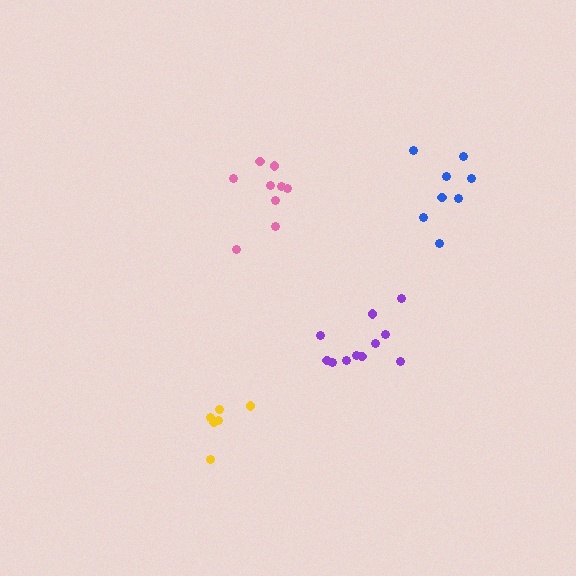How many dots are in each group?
Group 1: 9 dots, Group 2: 8 dots, Group 3: 6 dots, Group 4: 11 dots (34 total).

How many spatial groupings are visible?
There are 4 spatial groupings.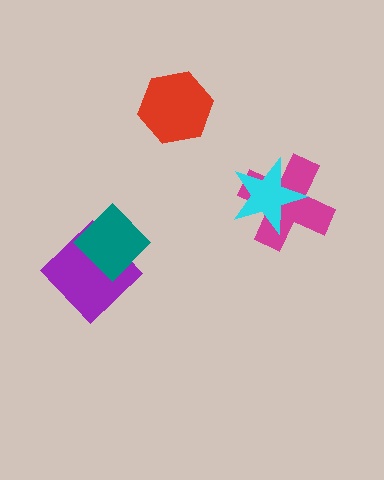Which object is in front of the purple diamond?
The teal diamond is in front of the purple diamond.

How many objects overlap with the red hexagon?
0 objects overlap with the red hexagon.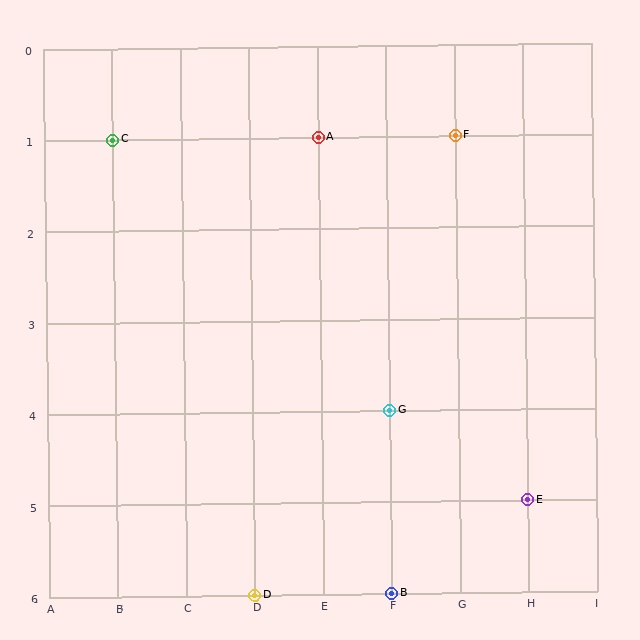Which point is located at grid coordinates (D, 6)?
Point D is at (D, 6).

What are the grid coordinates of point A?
Point A is at grid coordinates (E, 1).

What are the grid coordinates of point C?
Point C is at grid coordinates (B, 1).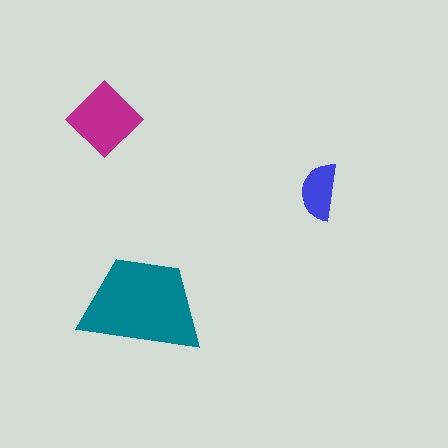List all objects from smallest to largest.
The blue semicircle, the magenta diamond, the teal trapezoid.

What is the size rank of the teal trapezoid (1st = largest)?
1st.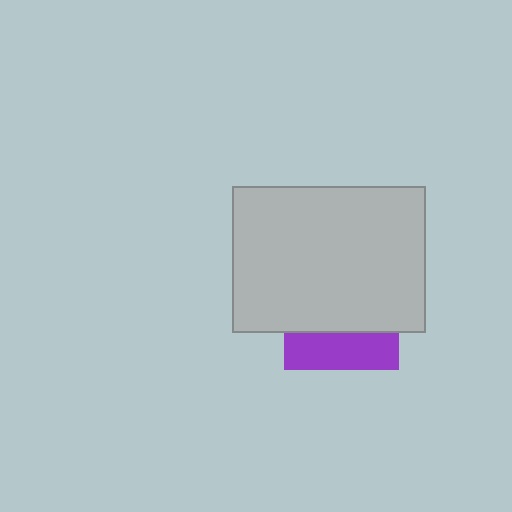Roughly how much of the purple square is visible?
A small part of it is visible (roughly 32%).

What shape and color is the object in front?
The object in front is a light gray rectangle.